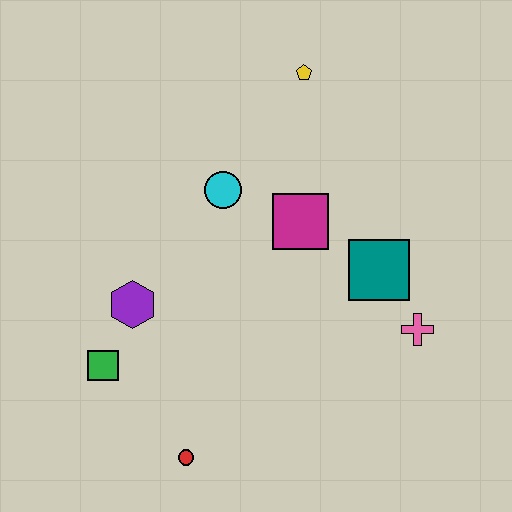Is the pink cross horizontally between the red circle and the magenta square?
No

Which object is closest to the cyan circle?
The magenta square is closest to the cyan circle.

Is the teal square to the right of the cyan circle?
Yes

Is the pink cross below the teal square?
Yes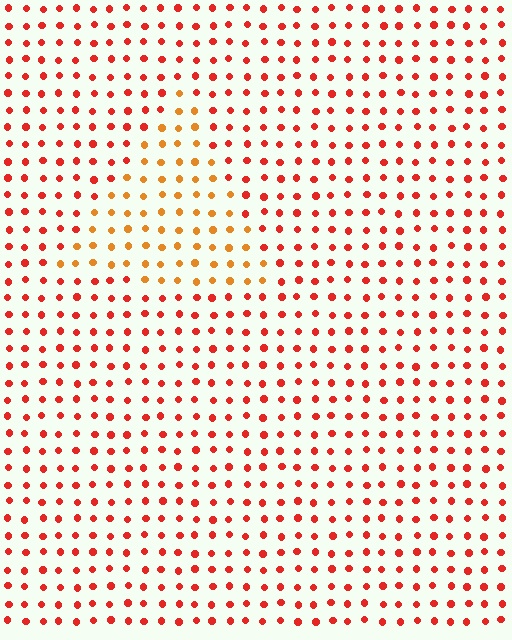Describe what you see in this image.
The image is filled with small red elements in a uniform arrangement. A triangle-shaped region is visible where the elements are tinted to a slightly different hue, forming a subtle color boundary.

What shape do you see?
I see a triangle.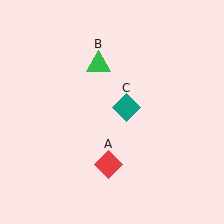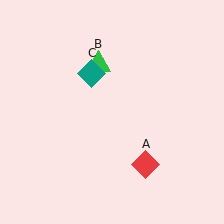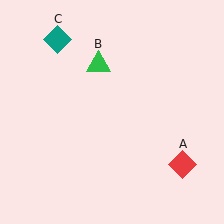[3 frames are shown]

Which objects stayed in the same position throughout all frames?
Green triangle (object B) remained stationary.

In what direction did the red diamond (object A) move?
The red diamond (object A) moved right.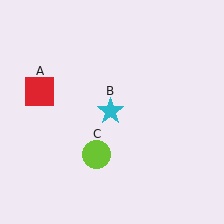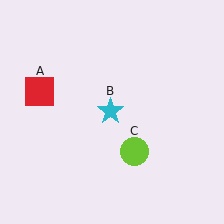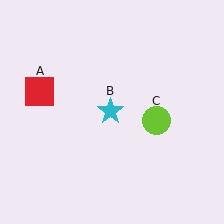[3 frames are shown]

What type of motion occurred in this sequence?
The lime circle (object C) rotated counterclockwise around the center of the scene.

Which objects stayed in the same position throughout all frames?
Red square (object A) and cyan star (object B) remained stationary.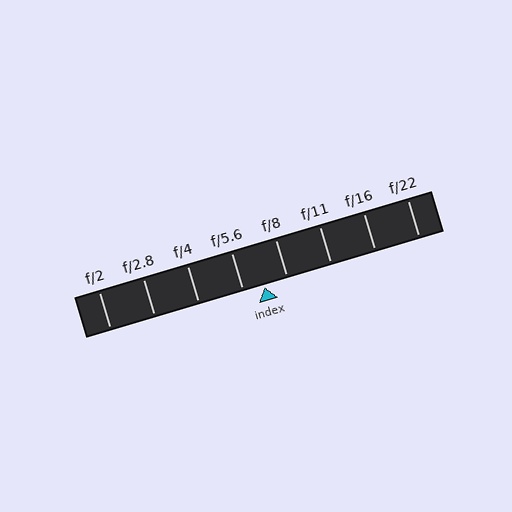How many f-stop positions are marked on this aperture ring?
There are 8 f-stop positions marked.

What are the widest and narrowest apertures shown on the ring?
The widest aperture shown is f/2 and the narrowest is f/22.